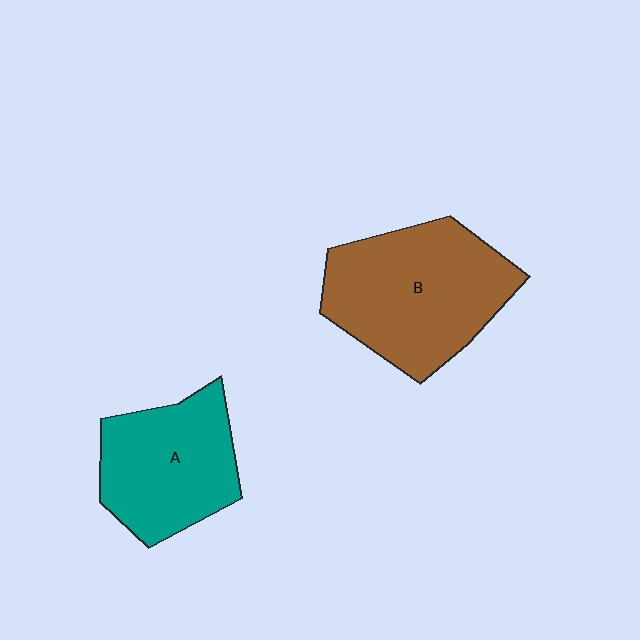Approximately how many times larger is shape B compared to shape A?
Approximately 1.3 times.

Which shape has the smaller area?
Shape A (teal).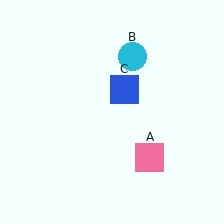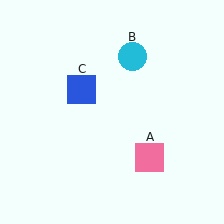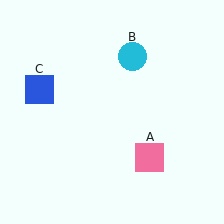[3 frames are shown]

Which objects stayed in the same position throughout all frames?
Pink square (object A) and cyan circle (object B) remained stationary.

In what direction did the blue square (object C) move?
The blue square (object C) moved left.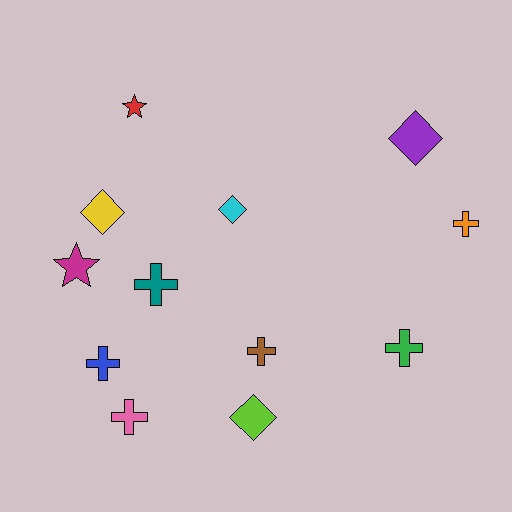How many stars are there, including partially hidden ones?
There are 2 stars.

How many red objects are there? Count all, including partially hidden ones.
There is 1 red object.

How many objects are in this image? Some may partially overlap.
There are 12 objects.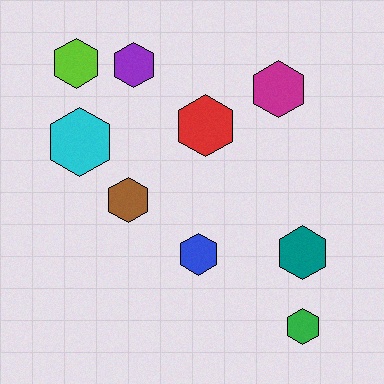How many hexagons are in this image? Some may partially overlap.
There are 9 hexagons.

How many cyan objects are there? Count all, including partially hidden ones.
There is 1 cyan object.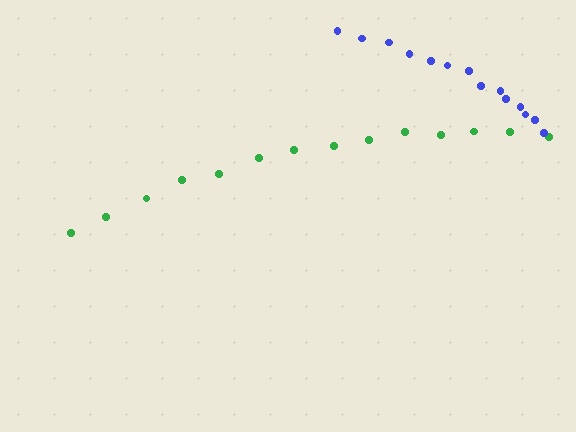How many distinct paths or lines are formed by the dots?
There are 2 distinct paths.